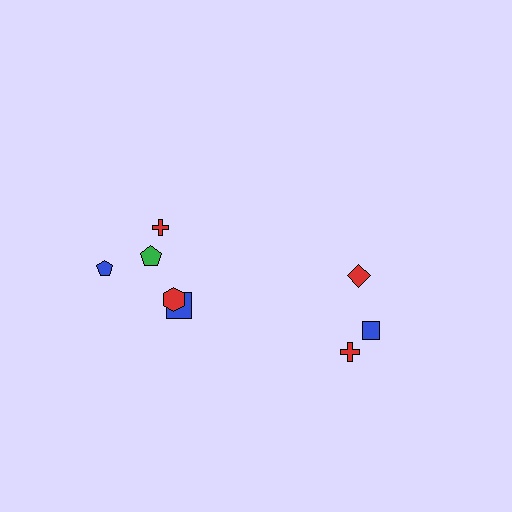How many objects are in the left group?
There are 5 objects.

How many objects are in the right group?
There are 3 objects.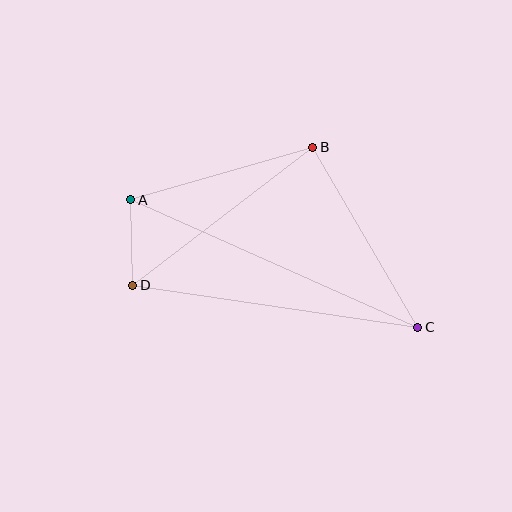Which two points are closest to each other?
Points A and D are closest to each other.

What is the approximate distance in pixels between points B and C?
The distance between B and C is approximately 208 pixels.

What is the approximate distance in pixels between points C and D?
The distance between C and D is approximately 288 pixels.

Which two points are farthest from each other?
Points A and C are farthest from each other.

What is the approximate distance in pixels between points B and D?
The distance between B and D is approximately 227 pixels.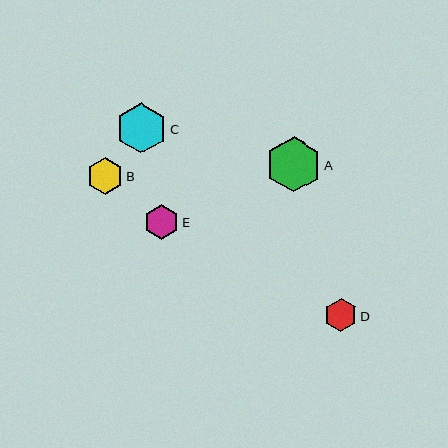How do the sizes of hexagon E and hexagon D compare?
Hexagon E and hexagon D are approximately the same size.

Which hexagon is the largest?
Hexagon A is the largest with a size of approximately 55 pixels.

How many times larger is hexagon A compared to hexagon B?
Hexagon A is approximately 1.5 times the size of hexagon B.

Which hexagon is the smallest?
Hexagon D is the smallest with a size of approximately 33 pixels.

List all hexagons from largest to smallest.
From largest to smallest: A, C, B, E, D.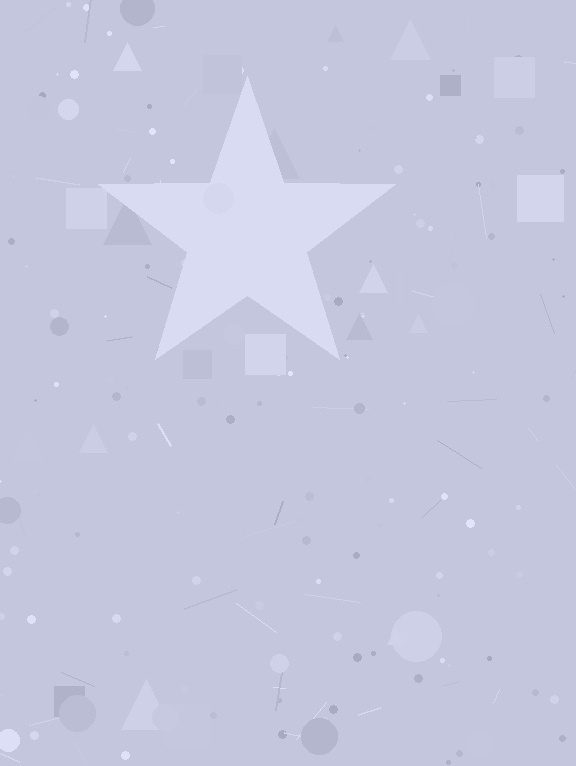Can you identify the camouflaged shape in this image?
The camouflaged shape is a star.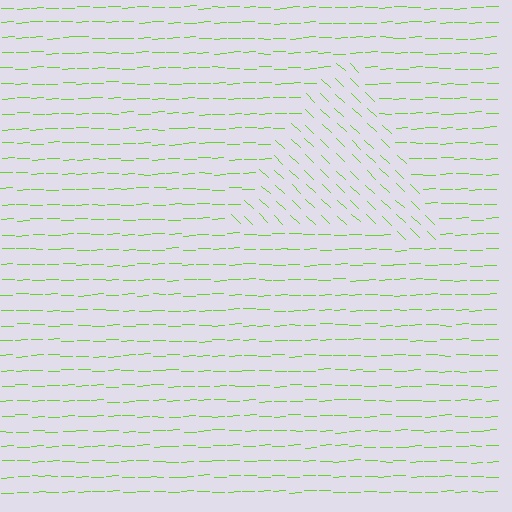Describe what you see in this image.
The image is filled with small lime line segments. A triangle region in the image has lines oriented differently from the surrounding lines, creating a visible texture boundary.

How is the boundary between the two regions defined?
The boundary is defined purely by a change in line orientation (approximately 45 degrees difference). All lines are the same color and thickness.